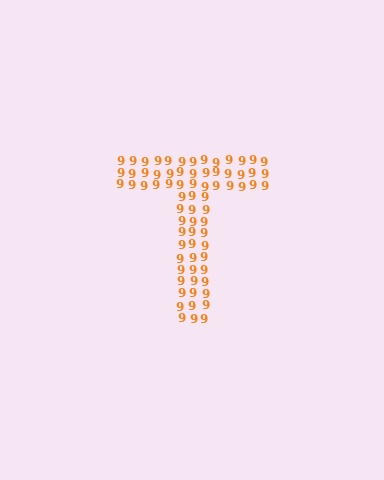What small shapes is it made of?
It is made of small digit 9's.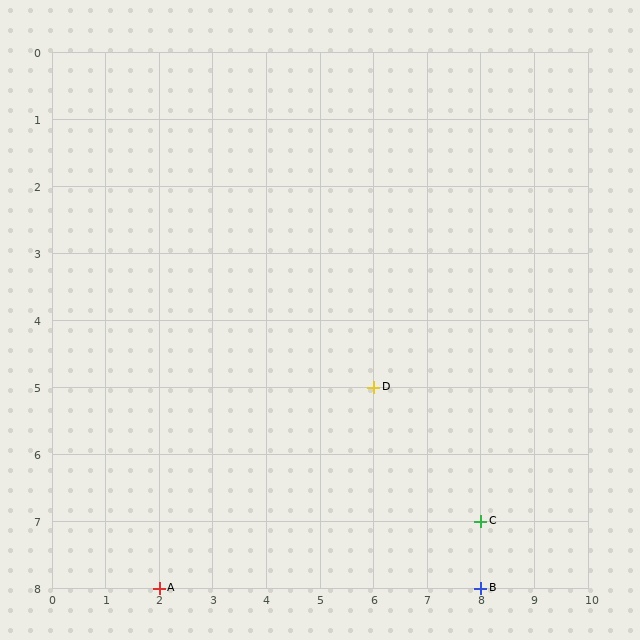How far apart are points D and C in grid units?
Points D and C are 2 columns and 2 rows apart (about 2.8 grid units diagonally).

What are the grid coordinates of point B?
Point B is at grid coordinates (8, 8).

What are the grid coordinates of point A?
Point A is at grid coordinates (2, 8).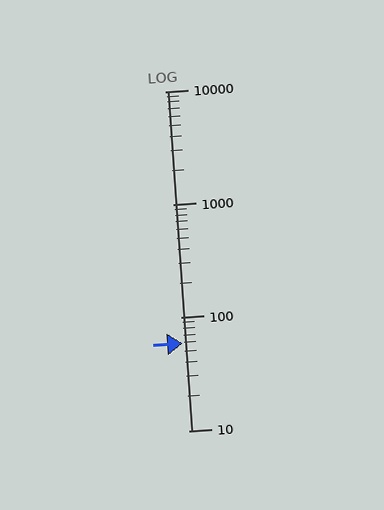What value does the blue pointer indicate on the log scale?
The pointer indicates approximately 59.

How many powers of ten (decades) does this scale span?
The scale spans 3 decades, from 10 to 10000.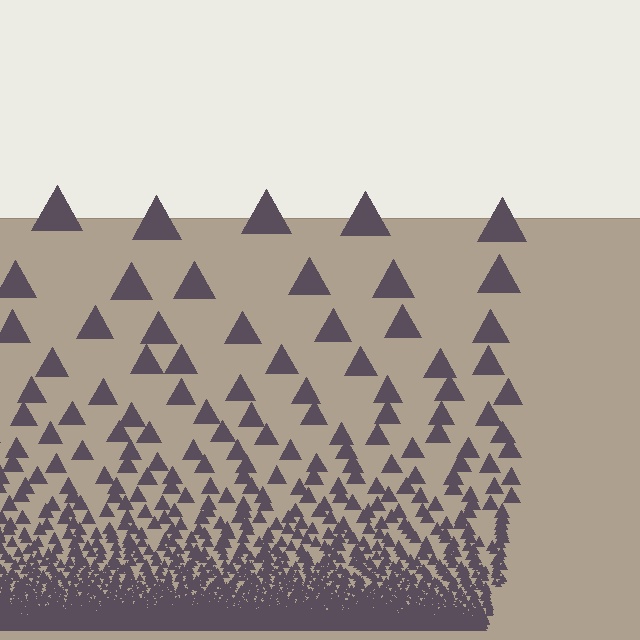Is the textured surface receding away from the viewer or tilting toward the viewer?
The surface appears to tilt toward the viewer. Texture elements get larger and sparser toward the top.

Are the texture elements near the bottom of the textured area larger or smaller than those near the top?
Smaller. The gradient is inverted — elements near the bottom are smaller and denser.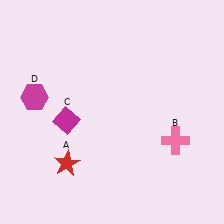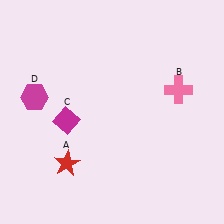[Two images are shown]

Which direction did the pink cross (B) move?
The pink cross (B) moved up.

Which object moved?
The pink cross (B) moved up.